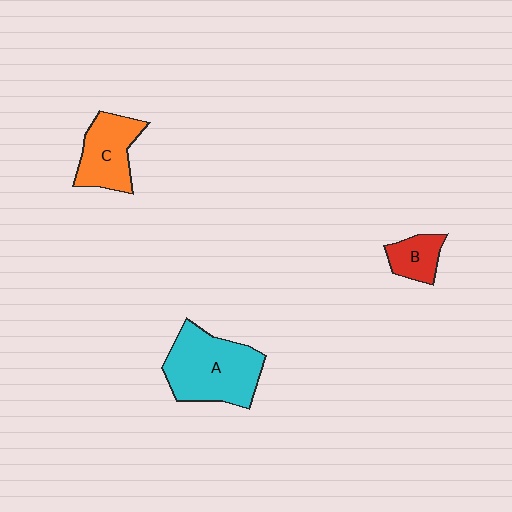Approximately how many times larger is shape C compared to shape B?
Approximately 1.8 times.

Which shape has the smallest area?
Shape B (red).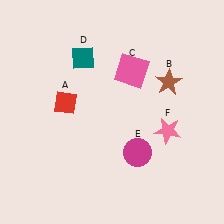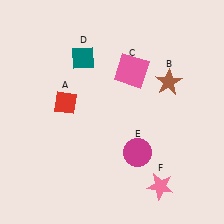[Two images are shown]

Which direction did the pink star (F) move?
The pink star (F) moved down.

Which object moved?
The pink star (F) moved down.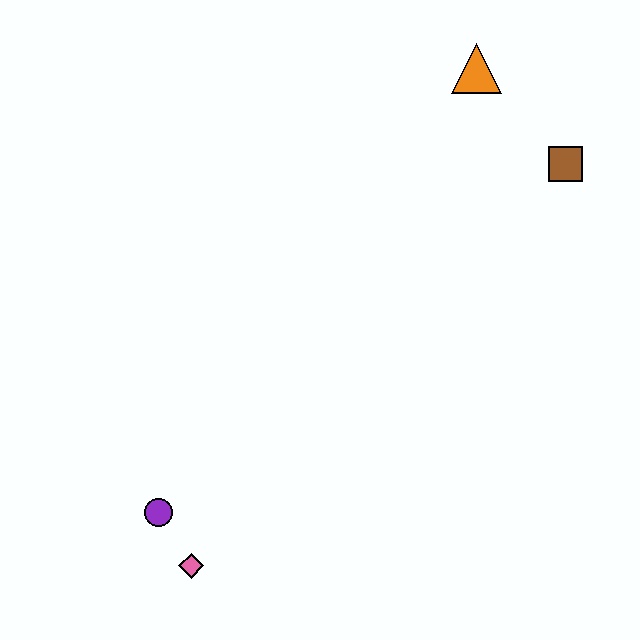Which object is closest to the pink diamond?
The purple circle is closest to the pink diamond.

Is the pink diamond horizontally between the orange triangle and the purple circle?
Yes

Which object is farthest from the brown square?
The pink diamond is farthest from the brown square.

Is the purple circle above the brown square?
No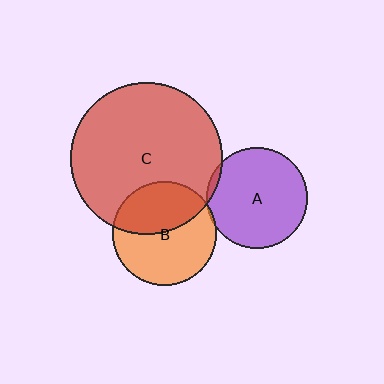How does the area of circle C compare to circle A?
Approximately 2.3 times.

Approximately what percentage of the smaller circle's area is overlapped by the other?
Approximately 5%.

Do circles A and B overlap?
Yes.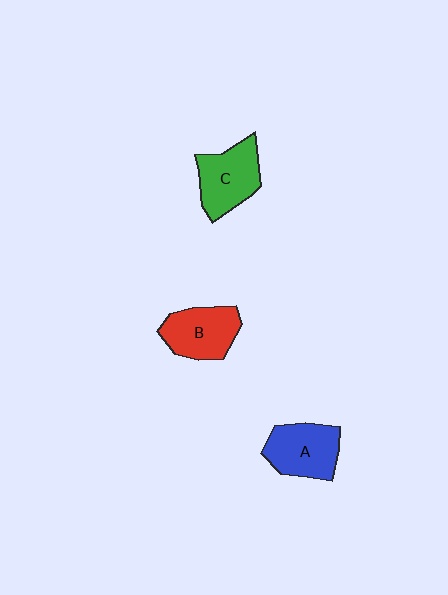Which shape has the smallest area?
Shape B (red).